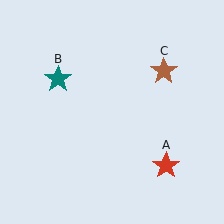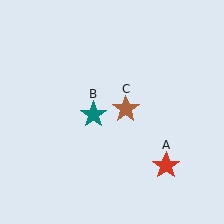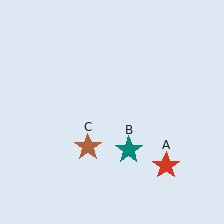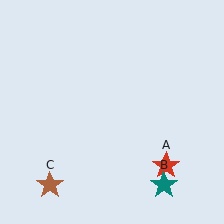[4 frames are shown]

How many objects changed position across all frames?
2 objects changed position: teal star (object B), brown star (object C).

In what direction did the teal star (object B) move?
The teal star (object B) moved down and to the right.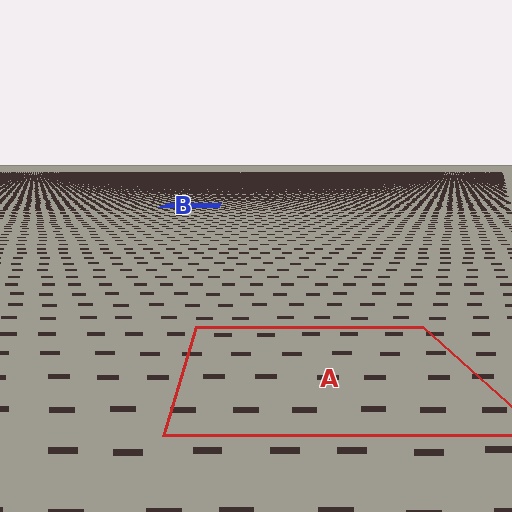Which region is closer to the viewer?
Region A is closer. The texture elements there are larger and more spread out.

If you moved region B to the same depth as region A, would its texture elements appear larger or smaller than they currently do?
They would appear larger. At a closer depth, the same texture elements are projected at a bigger on-screen size.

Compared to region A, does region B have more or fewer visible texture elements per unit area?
Region B has more texture elements per unit area — they are packed more densely because it is farther away.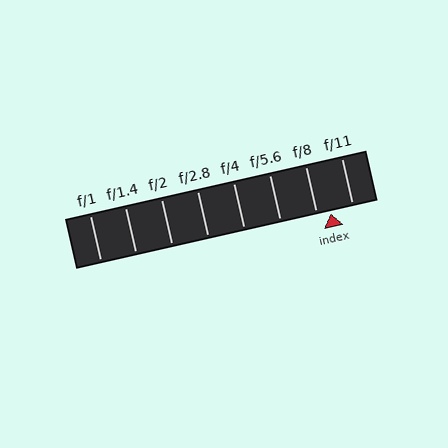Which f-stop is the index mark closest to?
The index mark is closest to f/8.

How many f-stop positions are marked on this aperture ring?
There are 8 f-stop positions marked.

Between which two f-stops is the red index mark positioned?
The index mark is between f/8 and f/11.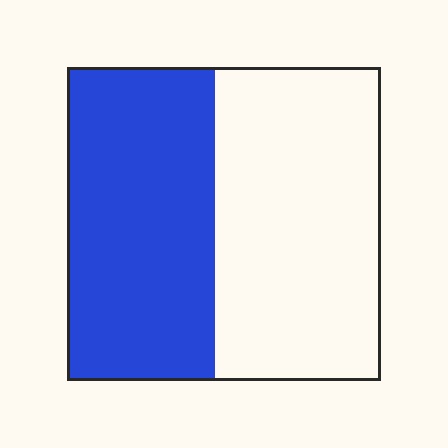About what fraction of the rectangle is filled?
About one half (1/2).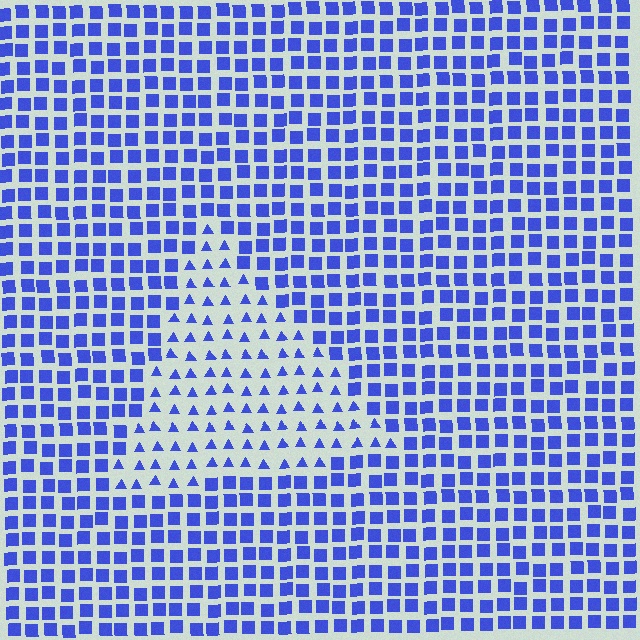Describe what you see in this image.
The image is filled with small blue elements arranged in a uniform grid. A triangle-shaped region contains triangles, while the surrounding area contains squares. The boundary is defined purely by the change in element shape.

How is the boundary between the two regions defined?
The boundary is defined by a change in element shape: triangles inside vs. squares outside. All elements share the same color and spacing.